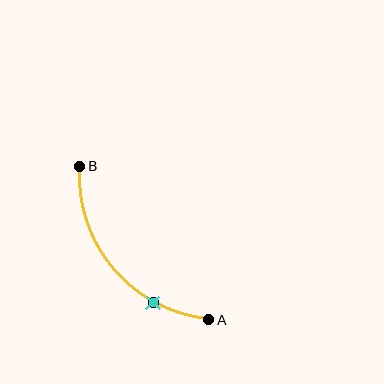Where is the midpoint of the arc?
The arc midpoint is the point on the curve farthest from the straight line joining A and B. It sits below and to the left of that line.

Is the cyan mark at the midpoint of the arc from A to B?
No. The cyan mark lies on the arc but is closer to endpoint A. The arc midpoint would be at the point on the curve equidistant along the arc from both A and B.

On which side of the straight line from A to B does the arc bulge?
The arc bulges below and to the left of the straight line connecting A and B.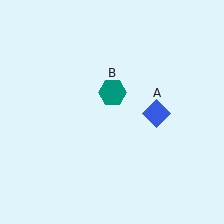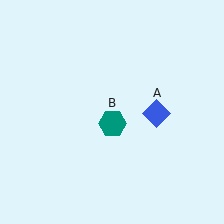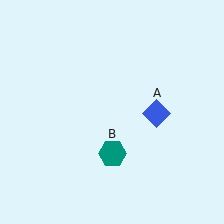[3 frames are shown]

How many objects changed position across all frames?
1 object changed position: teal hexagon (object B).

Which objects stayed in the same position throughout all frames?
Blue diamond (object A) remained stationary.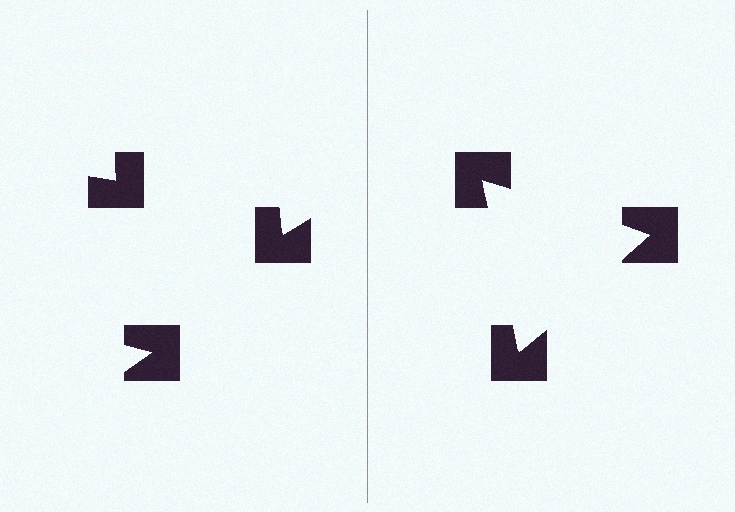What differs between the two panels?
The notched squares are positioned identically on both sides; only the wedge orientations differ. On the right they align to a triangle; on the left they are misaligned.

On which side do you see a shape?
An illusory triangle appears on the right side. On the left side the wedge cuts are rotated, so no coherent shape forms.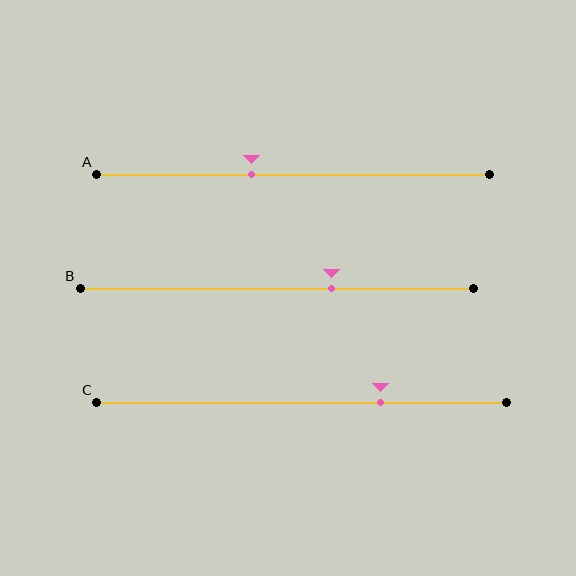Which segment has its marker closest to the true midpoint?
Segment A has its marker closest to the true midpoint.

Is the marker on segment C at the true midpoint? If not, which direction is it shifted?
No, the marker on segment C is shifted to the right by about 19% of the segment length.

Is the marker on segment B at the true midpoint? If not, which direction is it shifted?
No, the marker on segment B is shifted to the right by about 14% of the segment length.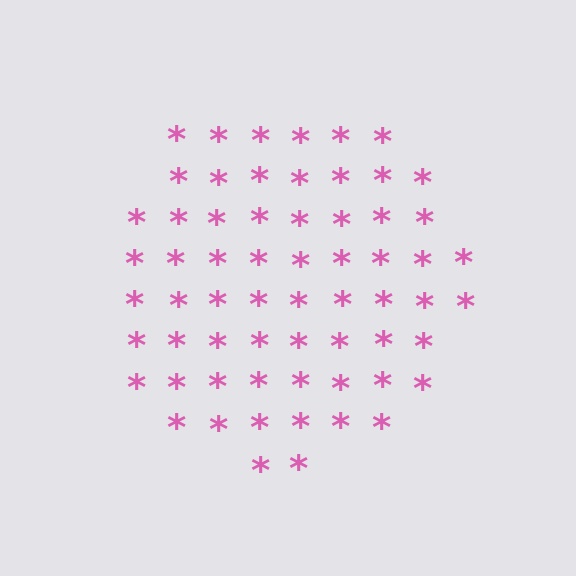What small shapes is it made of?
It is made of small asterisks.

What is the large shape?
The large shape is a circle.